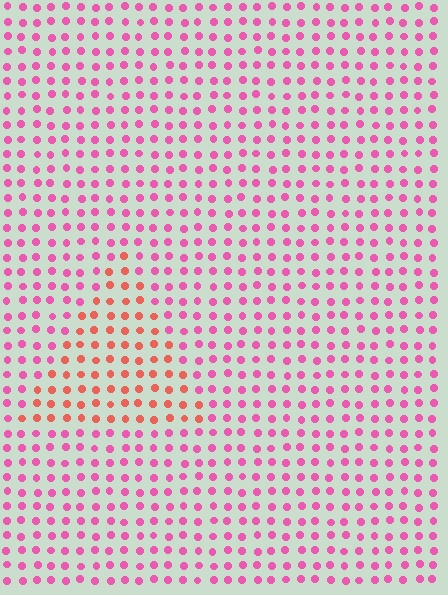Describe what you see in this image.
The image is filled with small pink elements in a uniform arrangement. A triangle-shaped region is visible where the elements are tinted to a slightly different hue, forming a subtle color boundary.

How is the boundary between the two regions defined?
The boundary is defined purely by a slight shift in hue (about 40 degrees). Spacing, size, and orientation are identical on both sides.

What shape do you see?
I see a triangle.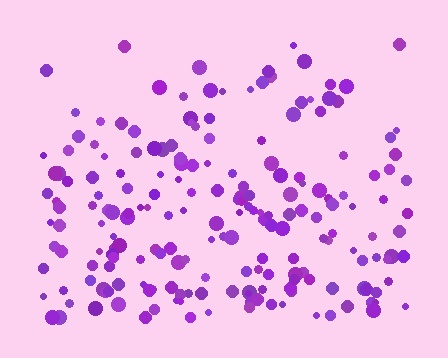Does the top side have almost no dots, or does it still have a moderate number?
Still a moderate number, just noticeably fewer than the bottom.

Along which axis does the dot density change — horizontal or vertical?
Vertical.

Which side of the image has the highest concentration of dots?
The bottom.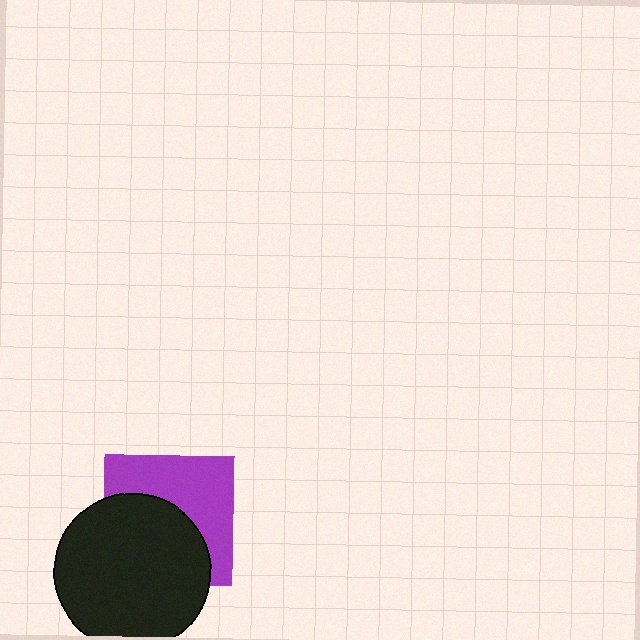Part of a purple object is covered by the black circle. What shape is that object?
It is a square.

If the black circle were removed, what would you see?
You would see the complete purple square.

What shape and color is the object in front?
The object in front is a black circle.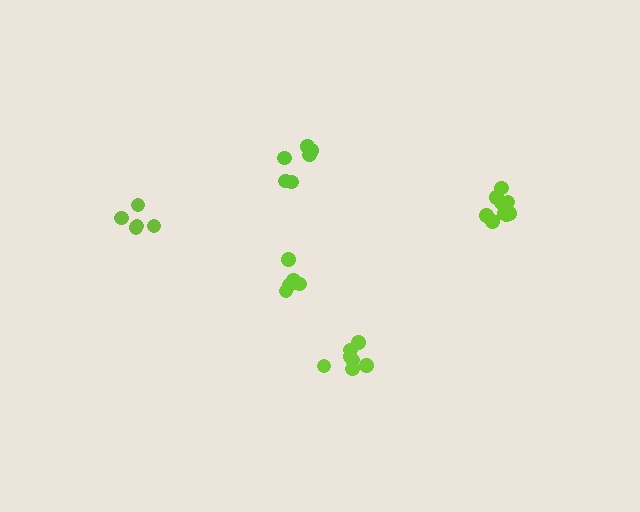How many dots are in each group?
Group 1: 5 dots, Group 2: 5 dots, Group 3: 9 dots, Group 4: 6 dots, Group 5: 7 dots (32 total).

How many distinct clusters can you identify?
There are 5 distinct clusters.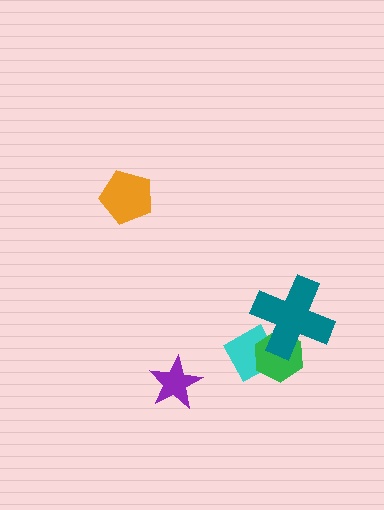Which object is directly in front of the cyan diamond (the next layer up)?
The green hexagon is directly in front of the cyan diamond.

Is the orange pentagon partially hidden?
No, no other shape covers it.